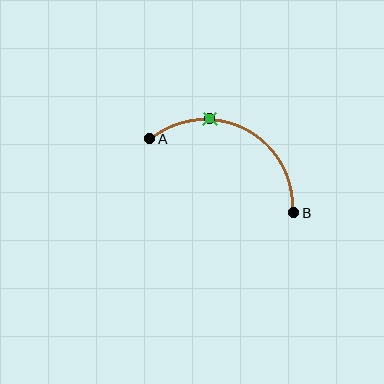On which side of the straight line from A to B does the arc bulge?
The arc bulges above the straight line connecting A and B.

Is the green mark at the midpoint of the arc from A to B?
No. The green mark lies on the arc but is closer to endpoint A. The arc midpoint would be at the point on the curve equidistant along the arc from both A and B.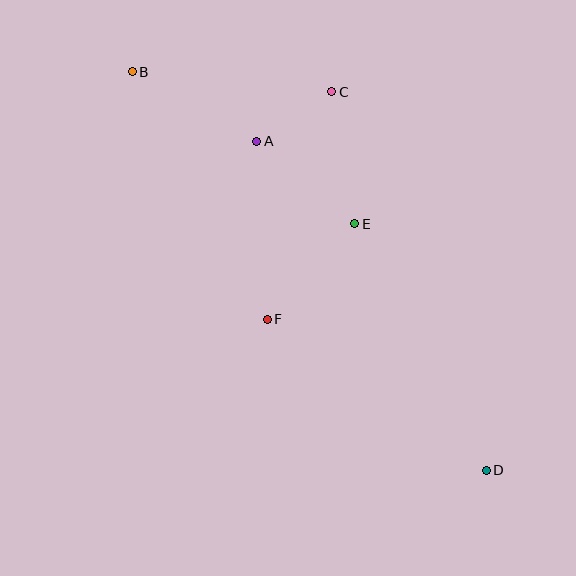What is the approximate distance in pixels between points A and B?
The distance between A and B is approximately 143 pixels.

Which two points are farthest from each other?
Points B and D are farthest from each other.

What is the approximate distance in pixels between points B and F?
The distance between B and F is approximately 282 pixels.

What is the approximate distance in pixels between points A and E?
The distance between A and E is approximately 128 pixels.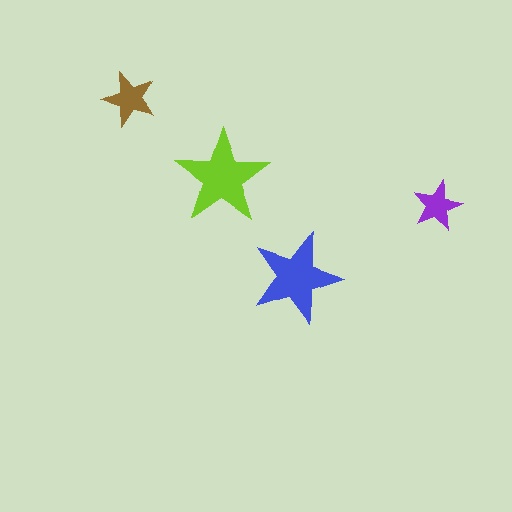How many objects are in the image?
There are 4 objects in the image.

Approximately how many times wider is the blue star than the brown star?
About 1.5 times wider.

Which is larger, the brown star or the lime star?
The lime one.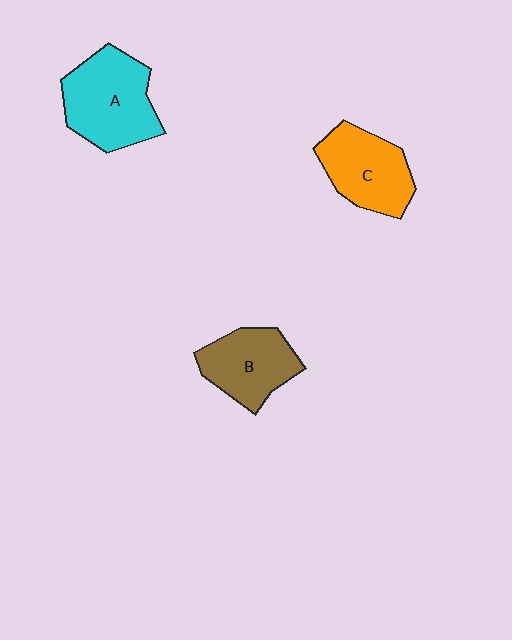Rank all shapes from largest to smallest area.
From largest to smallest: A (cyan), C (orange), B (brown).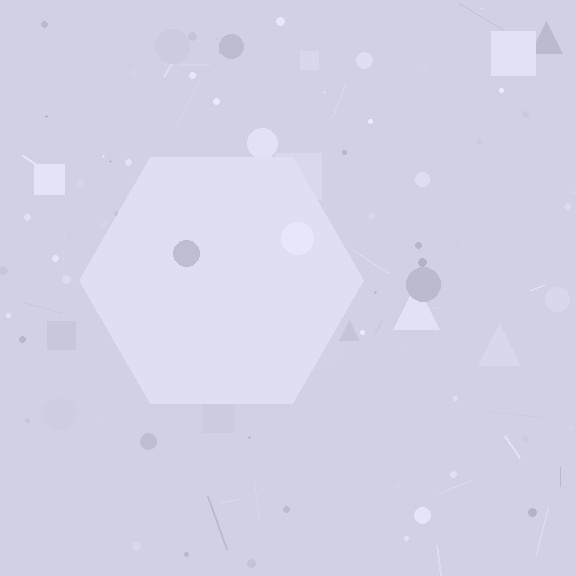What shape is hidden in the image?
A hexagon is hidden in the image.